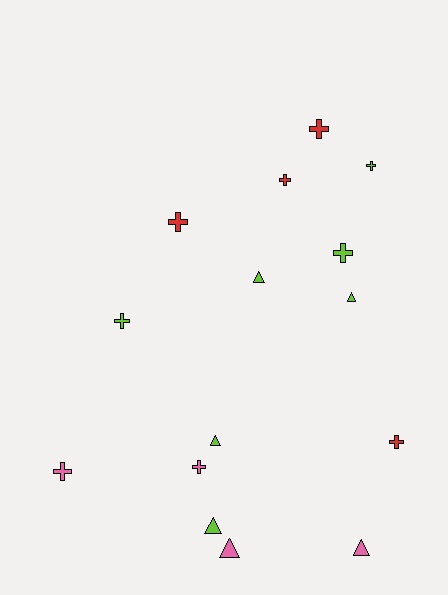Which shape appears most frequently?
Cross, with 9 objects.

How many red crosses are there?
There are 4 red crosses.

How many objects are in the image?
There are 15 objects.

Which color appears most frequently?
Lime, with 7 objects.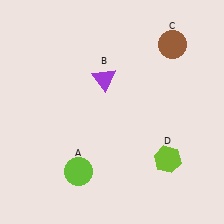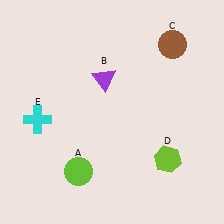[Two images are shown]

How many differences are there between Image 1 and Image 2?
There is 1 difference between the two images.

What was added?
A cyan cross (E) was added in Image 2.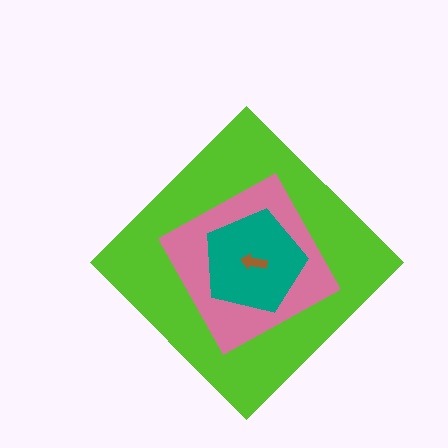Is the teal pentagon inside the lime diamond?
Yes.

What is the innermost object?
The brown arrow.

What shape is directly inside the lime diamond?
The pink square.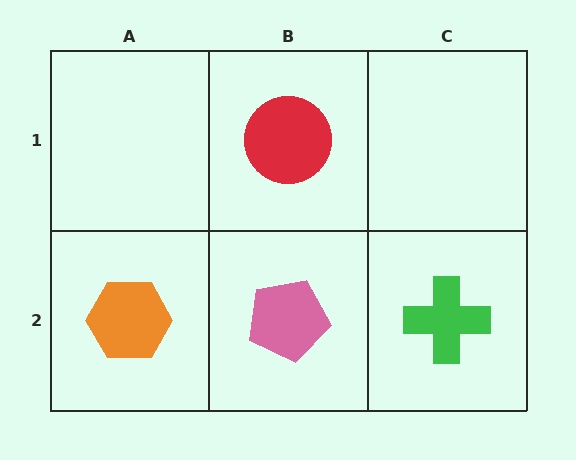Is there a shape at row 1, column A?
No, that cell is empty.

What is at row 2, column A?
An orange hexagon.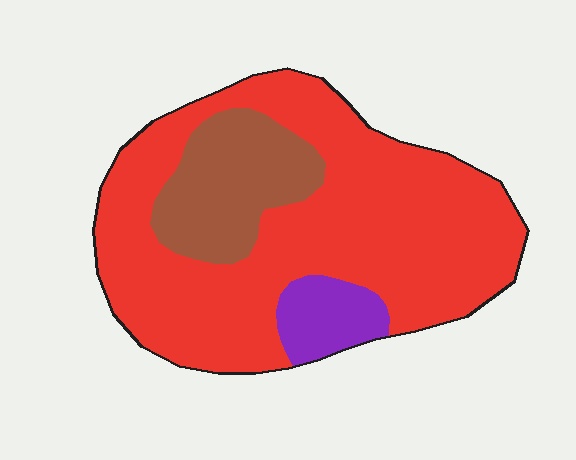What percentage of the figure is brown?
Brown takes up less than a quarter of the figure.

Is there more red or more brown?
Red.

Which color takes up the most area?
Red, at roughly 75%.